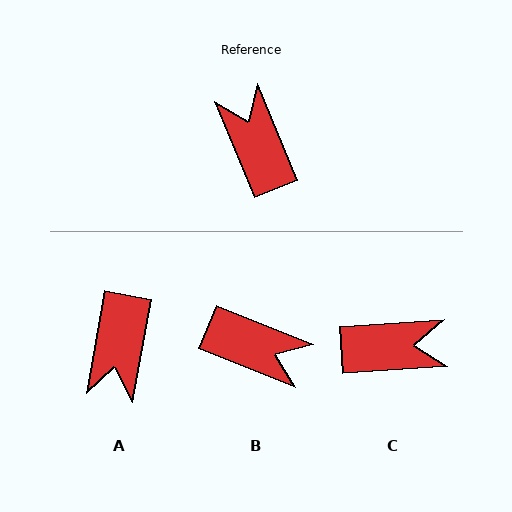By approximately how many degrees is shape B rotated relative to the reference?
Approximately 134 degrees clockwise.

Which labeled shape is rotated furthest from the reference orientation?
A, about 147 degrees away.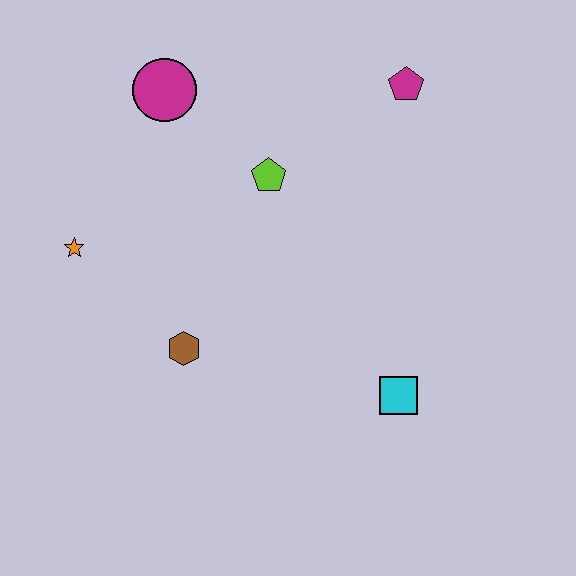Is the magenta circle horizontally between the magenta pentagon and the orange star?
Yes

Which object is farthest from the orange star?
The magenta pentagon is farthest from the orange star.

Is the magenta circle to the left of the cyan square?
Yes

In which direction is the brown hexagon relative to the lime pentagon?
The brown hexagon is below the lime pentagon.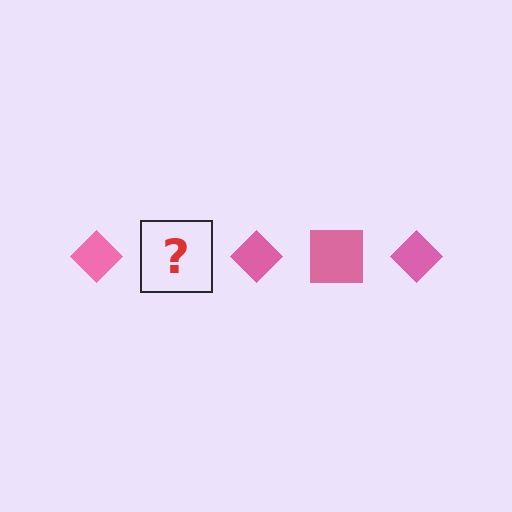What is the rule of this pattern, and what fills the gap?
The rule is that the pattern cycles through diamond, square shapes in pink. The gap should be filled with a pink square.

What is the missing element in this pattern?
The missing element is a pink square.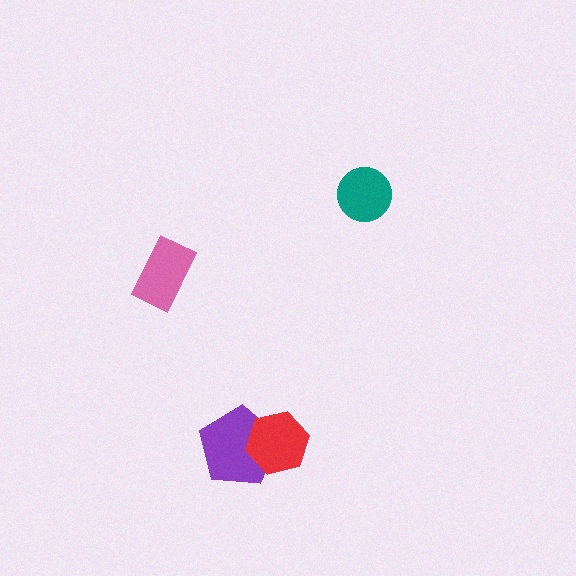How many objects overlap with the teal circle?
0 objects overlap with the teal circle.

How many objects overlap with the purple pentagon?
1 object overlaps with the purple pentagon.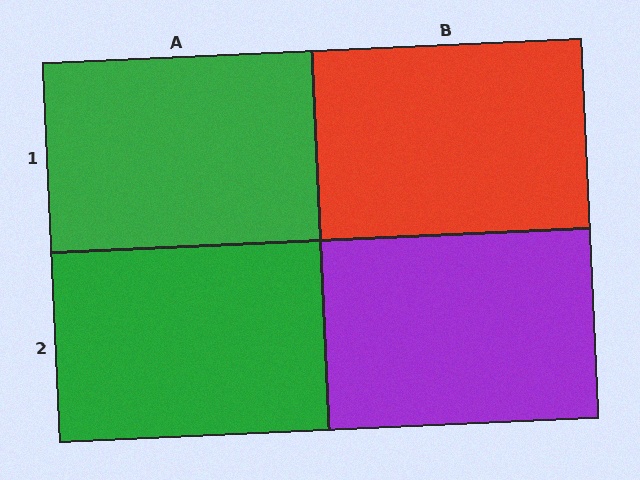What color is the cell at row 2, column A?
Green.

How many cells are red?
1 cell is red.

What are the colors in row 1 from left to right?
Green, red.